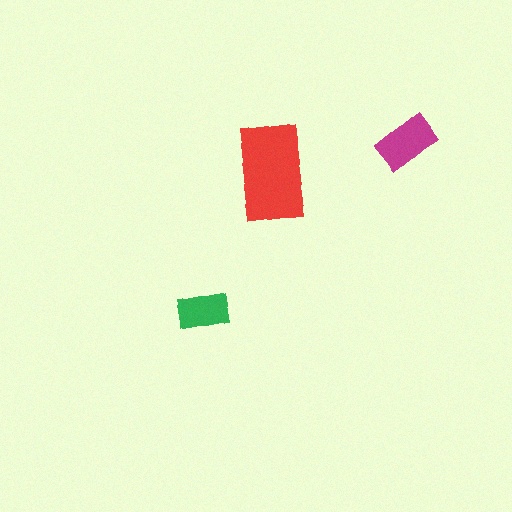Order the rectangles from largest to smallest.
the red one, the magenta one, the green one.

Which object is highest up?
The magenta rectangle is topmost.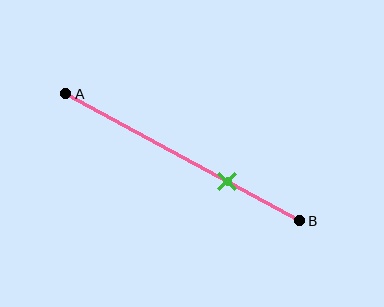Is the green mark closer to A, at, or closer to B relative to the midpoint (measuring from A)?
The green mark is closer to point B than the midpoint of segment AB.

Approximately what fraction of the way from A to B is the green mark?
The green mark is approximately 70% of the way from A to B.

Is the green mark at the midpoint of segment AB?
No, the mark is at about 70% from A, not at the 50% midpoint.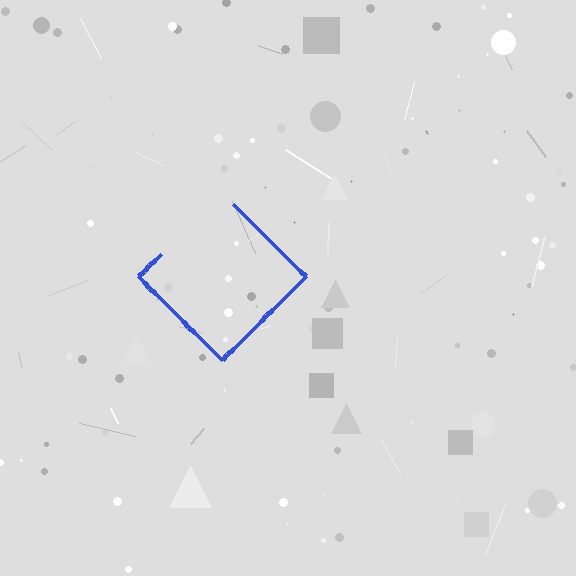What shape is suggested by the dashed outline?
The dashed outline suggests a diamond.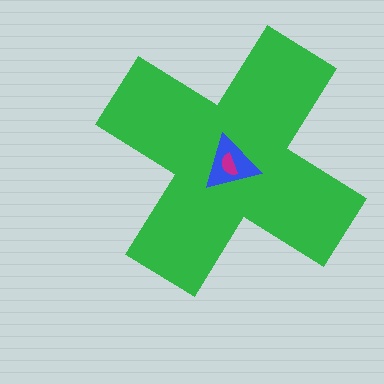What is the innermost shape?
The magenta semicircle.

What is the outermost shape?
The green cross.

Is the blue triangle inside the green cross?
Yes.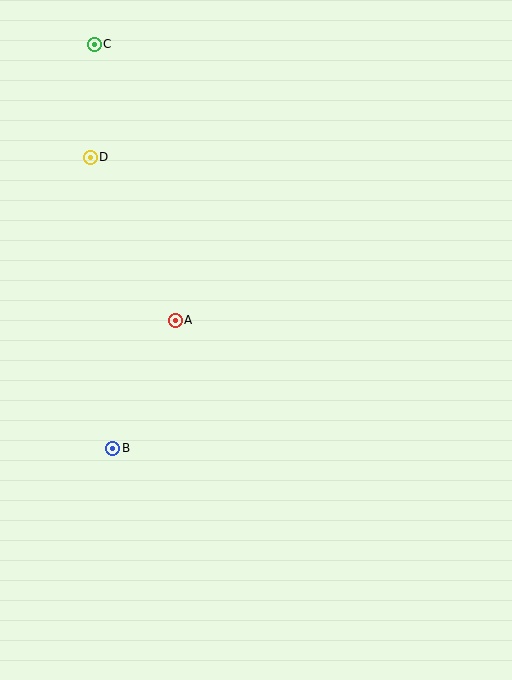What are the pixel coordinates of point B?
Point B is at (113, 448).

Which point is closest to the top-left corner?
Point C is closest to the top-left corner.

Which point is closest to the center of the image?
Point A at (175, 320) is closest to the center.